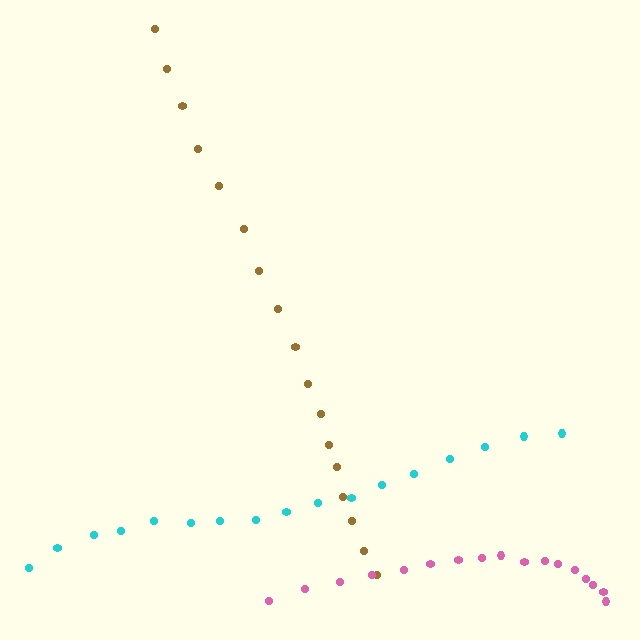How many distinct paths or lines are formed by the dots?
There are 3 distinct paths.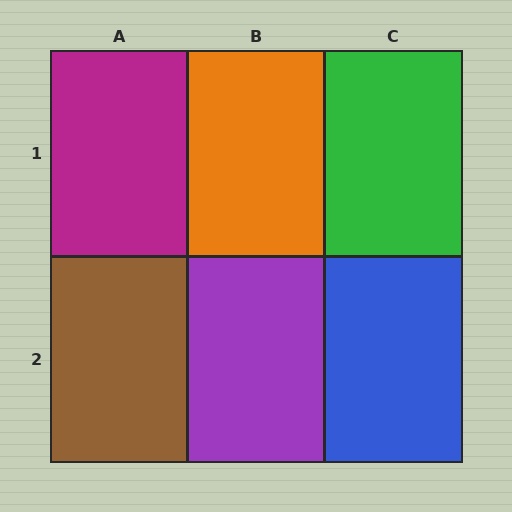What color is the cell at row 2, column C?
Blue.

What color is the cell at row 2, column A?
Brown.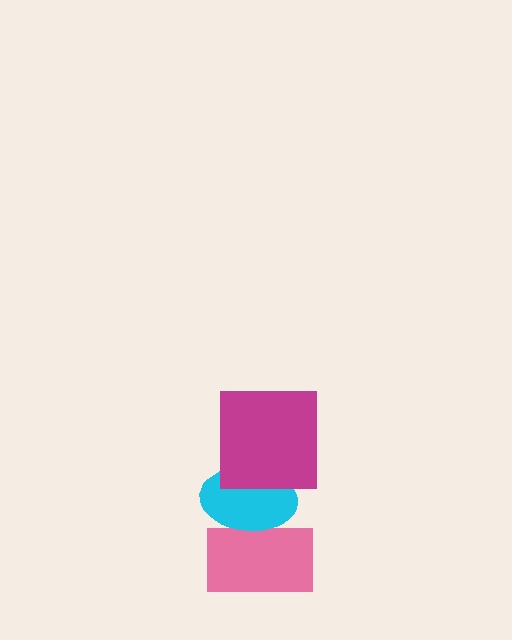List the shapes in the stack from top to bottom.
From top to bottom: the magenta square, the cyan ellipse, the pink rectangle.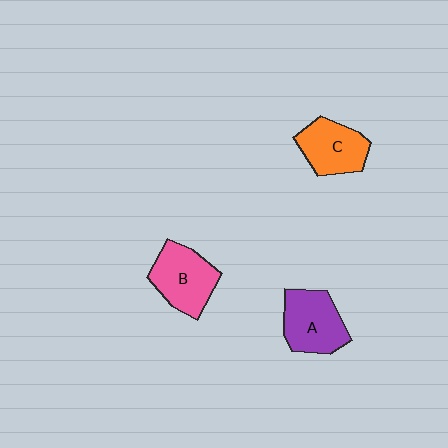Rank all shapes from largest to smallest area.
From largest to smallest: B (pink), A (purple), C (orange).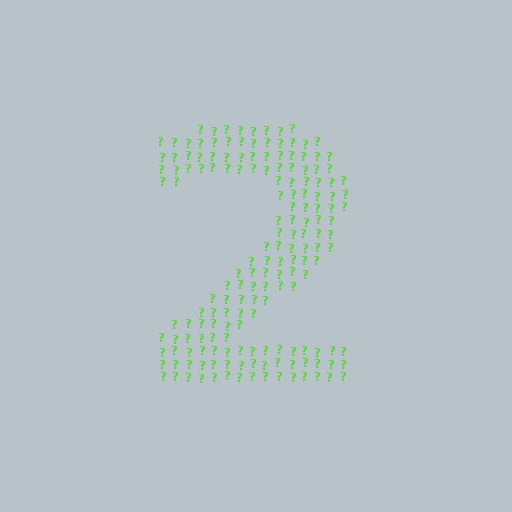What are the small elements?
The small elements are question marks.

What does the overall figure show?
The overall figure shows the digit 2.